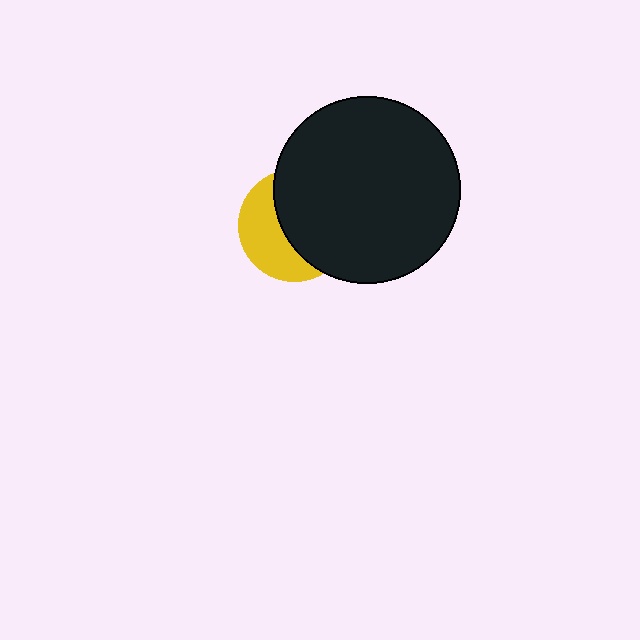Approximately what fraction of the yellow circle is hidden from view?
Roughly 58% of the yellow circle is hidden behind the black circle.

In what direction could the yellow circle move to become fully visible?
The yellow circle could move left. That would shift it out from behind the black circle entirely.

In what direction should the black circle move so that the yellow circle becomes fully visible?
The black circle should move right. That is the shortest direction to clear the overlap and leave the yellow circle fully visible.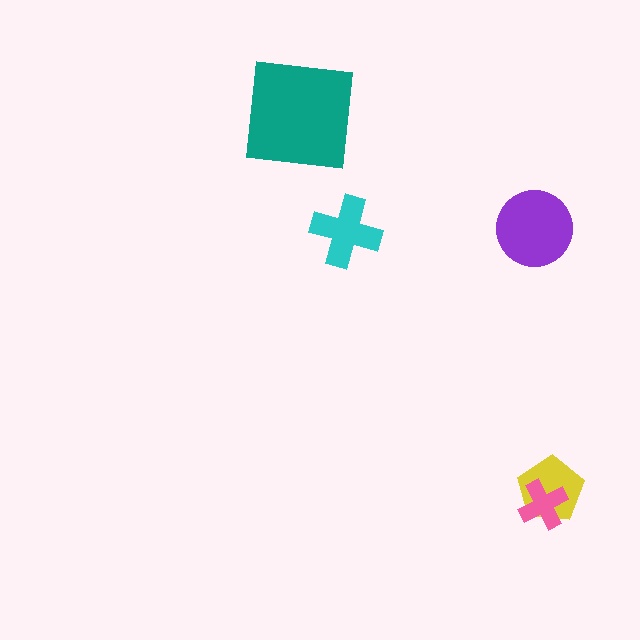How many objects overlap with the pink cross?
1 object overlaps with the pink cross.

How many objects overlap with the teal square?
0 objects overlap with the teal square.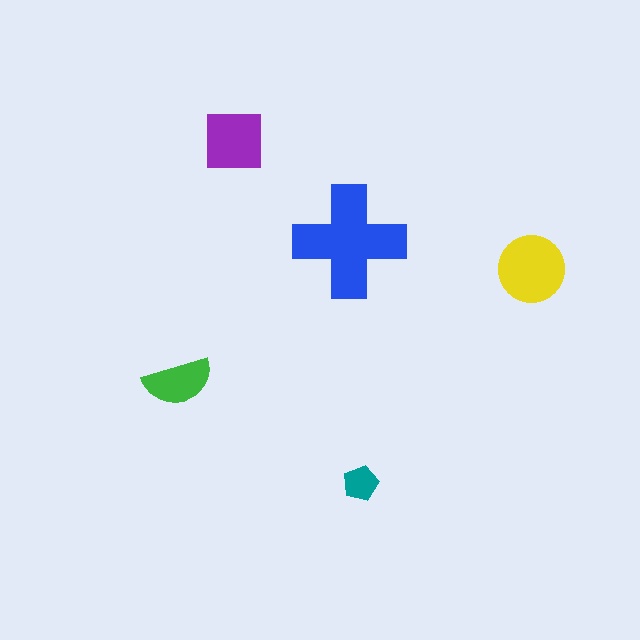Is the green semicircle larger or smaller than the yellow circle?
Smaller.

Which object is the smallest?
The teal pentagon.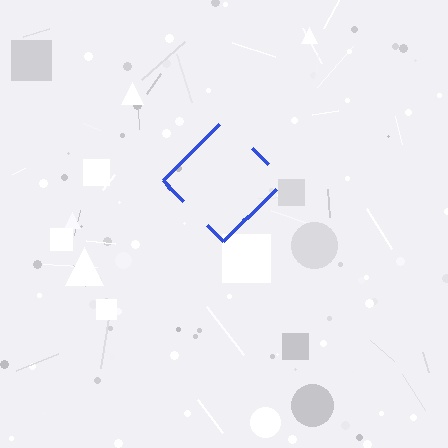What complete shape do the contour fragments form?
The contour fragments form a diamond.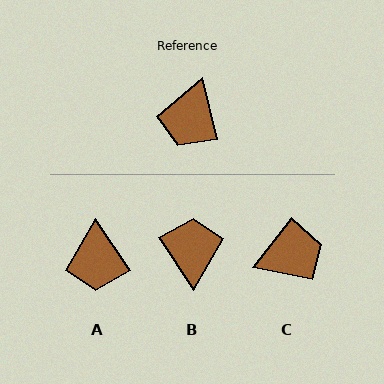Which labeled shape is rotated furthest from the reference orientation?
B, about 160 degrees away.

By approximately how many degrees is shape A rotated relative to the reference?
Approximately 21 degrees counter-clockwise.